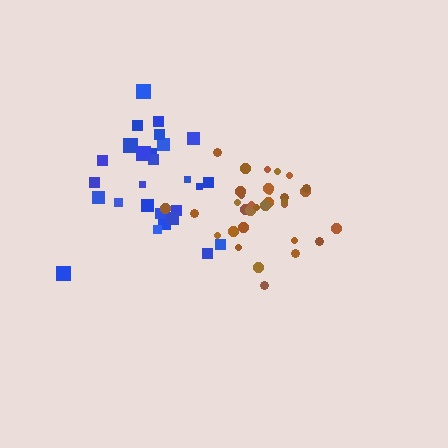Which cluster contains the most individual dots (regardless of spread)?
Brown (34).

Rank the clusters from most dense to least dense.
brown, blue.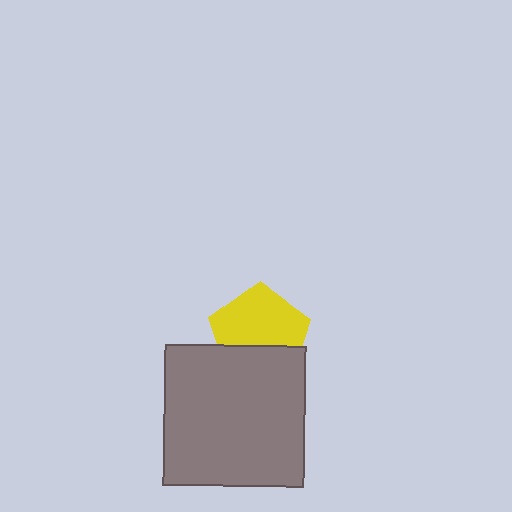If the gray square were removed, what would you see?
You would see the complete yellow pentagon.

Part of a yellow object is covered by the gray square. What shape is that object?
It is a pentagon.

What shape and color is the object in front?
The object in front is a gray square.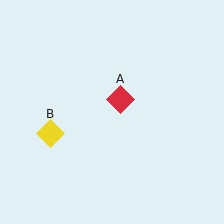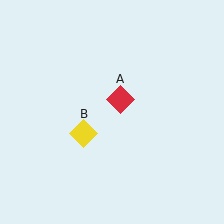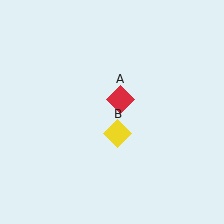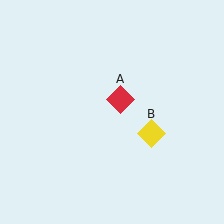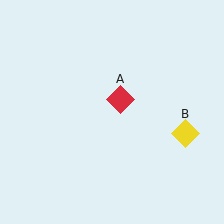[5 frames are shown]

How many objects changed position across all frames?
1 object changed position: yellow diamond (object B).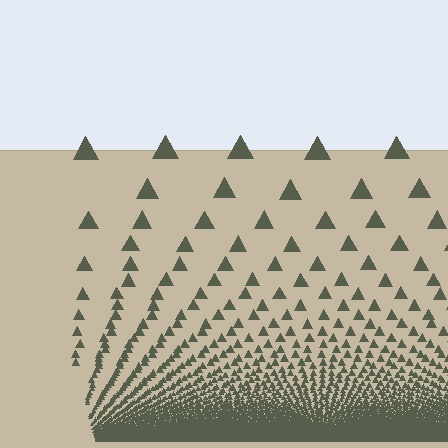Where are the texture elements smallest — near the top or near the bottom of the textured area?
Near the bottom.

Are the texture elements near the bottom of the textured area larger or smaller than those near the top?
Smaller. The gradient is inverted — elements near the bottom are smaller and denser.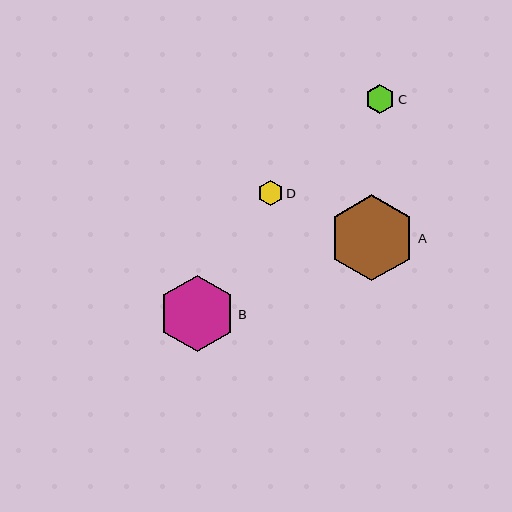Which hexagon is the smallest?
Hexagon D is the smallest with a size of approximately 25 pixels.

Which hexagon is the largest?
Hexagon A is the largest with a size of approximately 86 pixels.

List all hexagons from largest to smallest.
From largest to smallest: A, B, C, D.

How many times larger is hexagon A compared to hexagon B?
Hexagon A is approximately 1.1 times the size of hexagon B.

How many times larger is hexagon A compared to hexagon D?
Hexagon A is approximately 3.4 times the size of hexagon D.